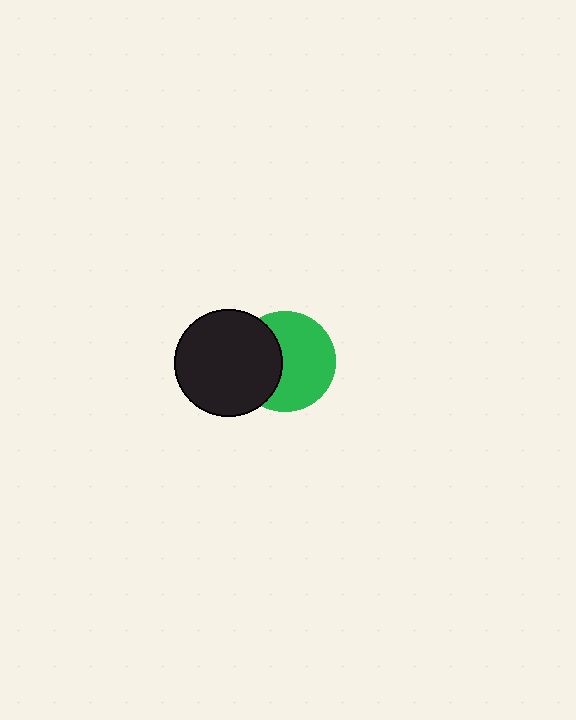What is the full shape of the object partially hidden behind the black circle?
The partially hidden object is a green circle.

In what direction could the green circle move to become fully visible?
The green circle could move right. That would shift it out from behind the black circle entirely.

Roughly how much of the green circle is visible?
About half of it is visible (roughly 62%).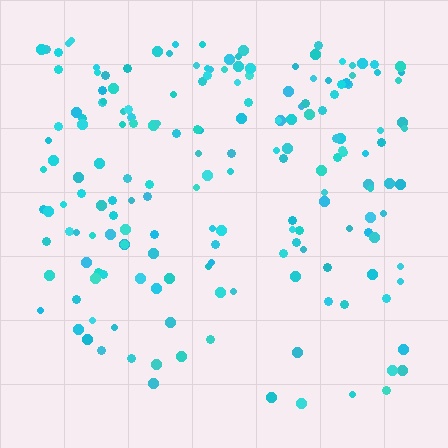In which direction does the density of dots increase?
From bottom to top, with the top side densest.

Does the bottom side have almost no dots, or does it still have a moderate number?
Still a moderate number, just noticeably fewer than the top.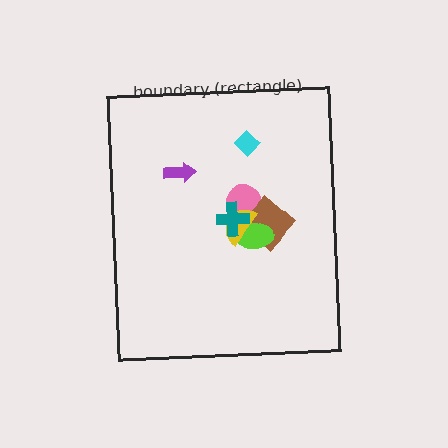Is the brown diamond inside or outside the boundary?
Inside.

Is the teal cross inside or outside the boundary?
Inside.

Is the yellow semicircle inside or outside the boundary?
Inside.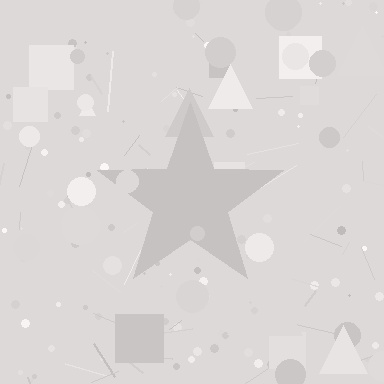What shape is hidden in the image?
A star is hidden in the image.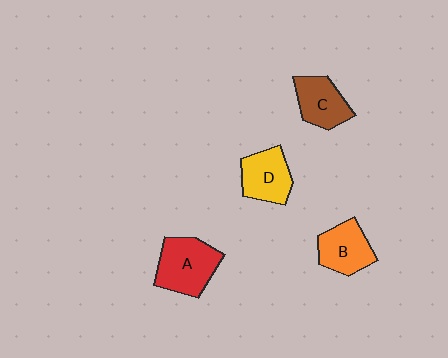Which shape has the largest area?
Shape A (red).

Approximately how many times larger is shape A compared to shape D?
Approximately 1.3 times.